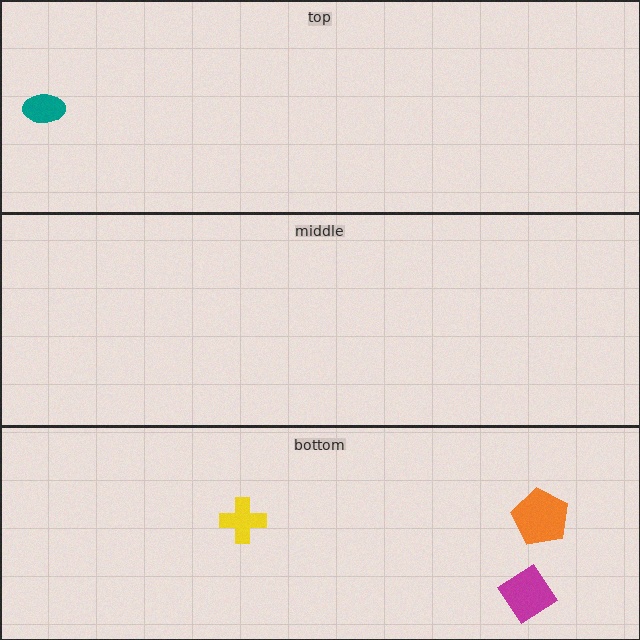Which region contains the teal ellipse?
The top region.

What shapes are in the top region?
The teal ellipse.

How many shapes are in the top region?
1.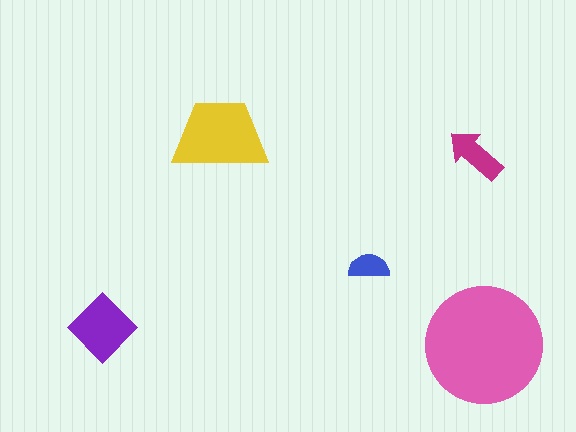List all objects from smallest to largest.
The blue semicircle, the magenta arrow, the purple diamond, the yellow trapezoid, the pink circle.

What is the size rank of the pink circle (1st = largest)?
1st.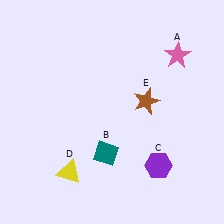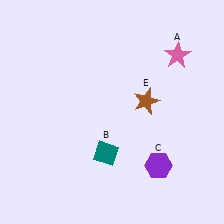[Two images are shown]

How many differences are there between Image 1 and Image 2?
There is 1 difference between the two images.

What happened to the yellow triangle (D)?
The yellow triangle (D) was removed in Image 2. It was in the bottom-left area of Image 1.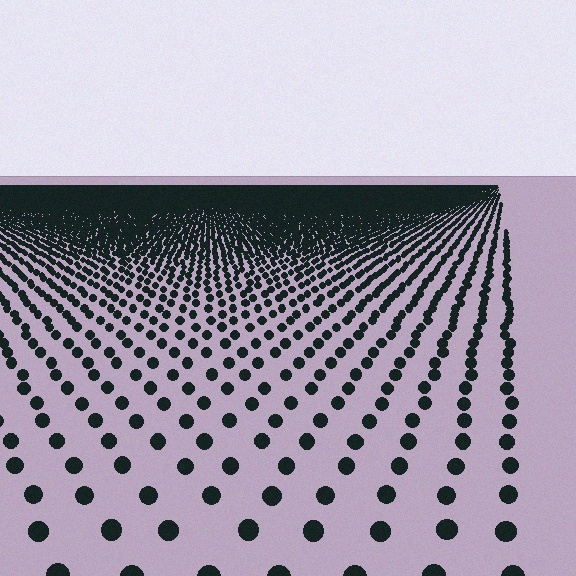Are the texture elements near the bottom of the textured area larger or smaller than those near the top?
Larger. Near the bottom, elements are closer to the viewer and appear at a bigger on-screen size.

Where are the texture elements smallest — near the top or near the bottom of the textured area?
Near the top.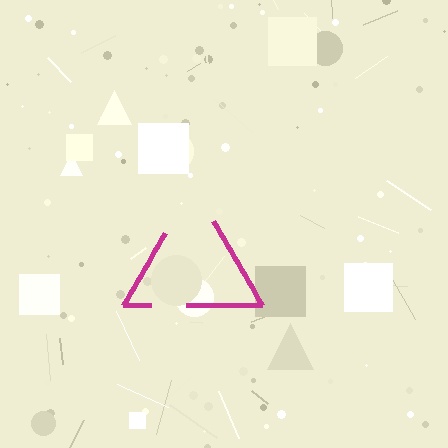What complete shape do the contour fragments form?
The contour fragments form a triangle.